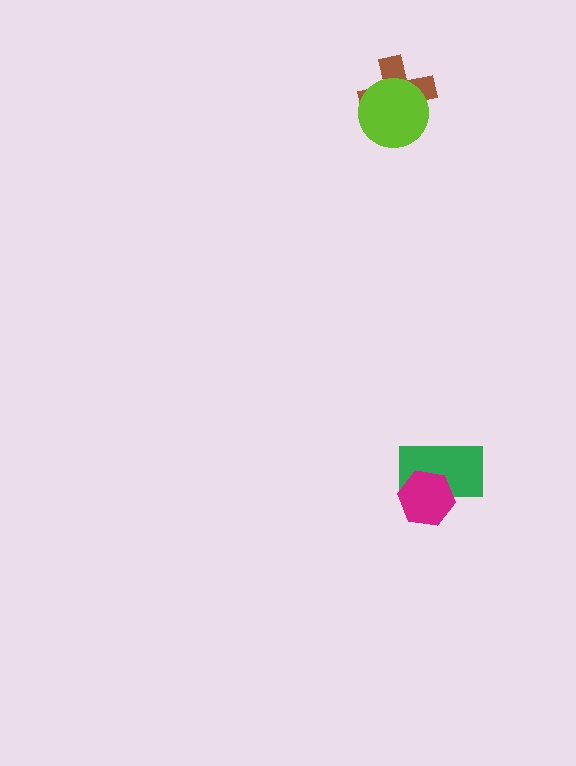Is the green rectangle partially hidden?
Yes, it is partially covered by another shape.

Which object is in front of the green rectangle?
The magenta hexagon is in front of the green rectangle.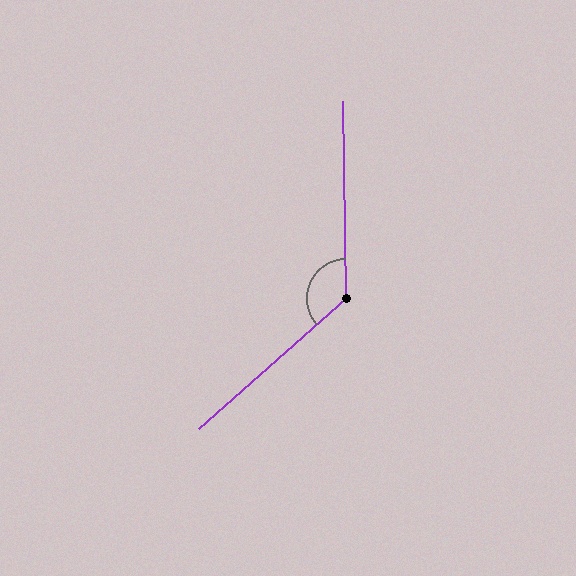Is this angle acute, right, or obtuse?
It is obtuse.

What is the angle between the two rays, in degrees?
Approximately 131 degrees.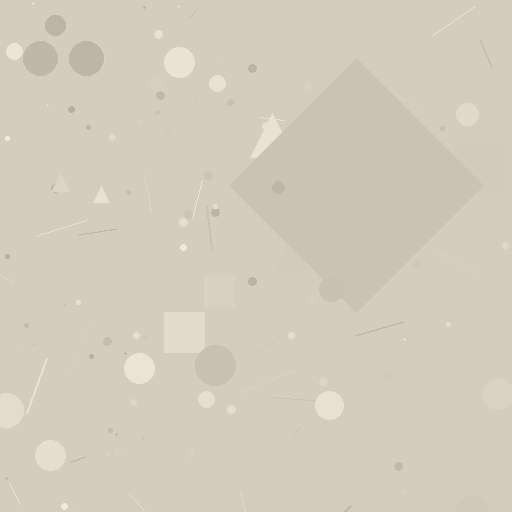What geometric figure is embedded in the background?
A diamond is embedded in the background.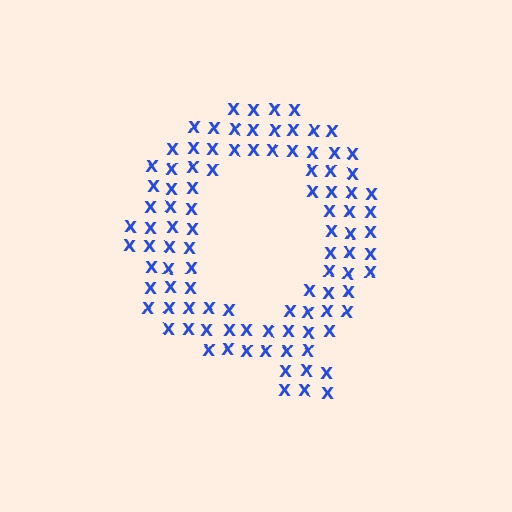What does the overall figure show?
The overall figure shows the letter Q.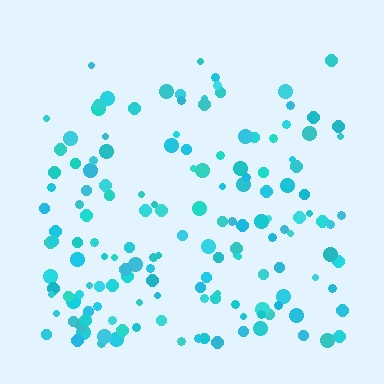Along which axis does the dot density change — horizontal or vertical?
Vertical.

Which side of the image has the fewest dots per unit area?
The top.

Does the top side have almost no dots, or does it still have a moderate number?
Still a moderate number, just noticeably fewer than the bottom.